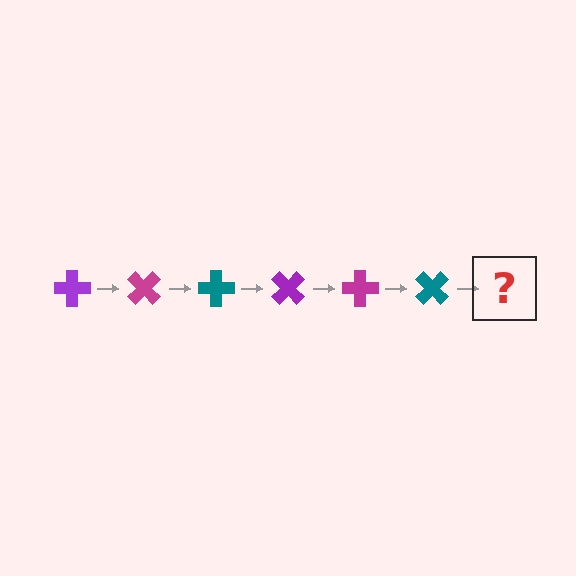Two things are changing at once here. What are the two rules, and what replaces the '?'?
The two rules are that it rotates 45 degrees each step and the color cycles through purple, magenta, and teal. The '?' should be a purple cross, rotated 270 degrees from the start.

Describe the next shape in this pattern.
It should be a purple cross, rotated 270 degrees from the start.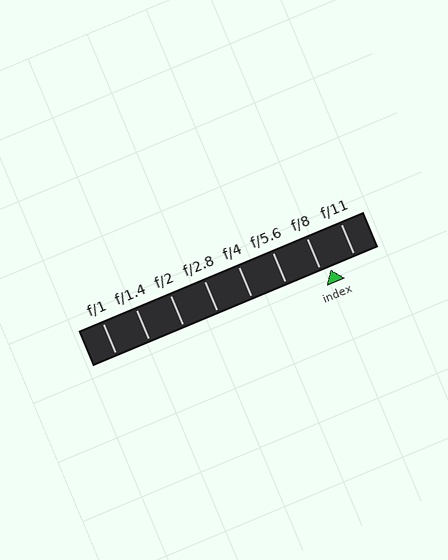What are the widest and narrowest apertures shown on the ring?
The widest aperture shown is f/1 and the narrowest is f/11.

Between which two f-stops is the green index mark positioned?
The index mark is between f/8 and f/11.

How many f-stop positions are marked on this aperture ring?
There are 8 f-stop positions marked.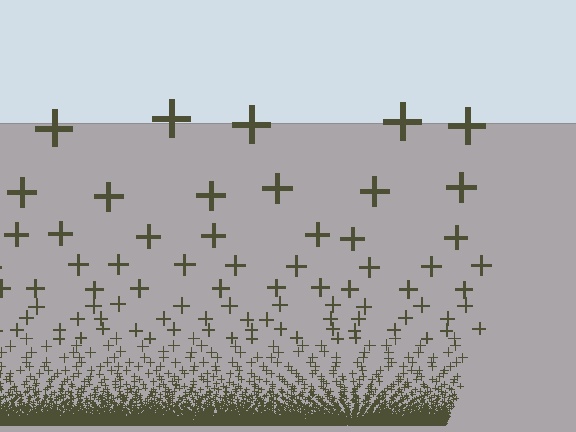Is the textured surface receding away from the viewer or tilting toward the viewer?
The surface appears to tilt toward the viewer. Texture elements get larger and sparser toward the top.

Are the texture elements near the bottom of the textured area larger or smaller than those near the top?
Smaller. The gradient is inverted — elements near the bottom are smaller and denser.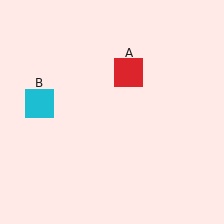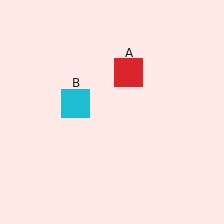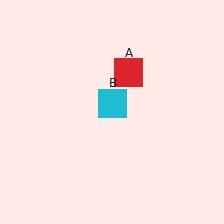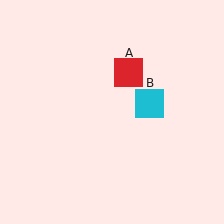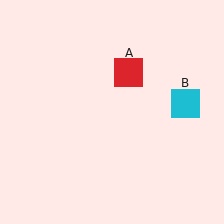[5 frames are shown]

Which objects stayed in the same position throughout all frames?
Red square (object A) remained stationary.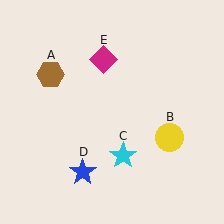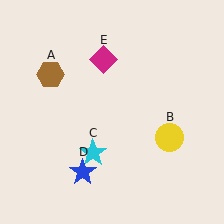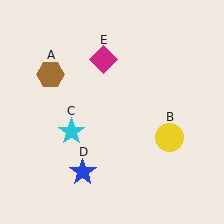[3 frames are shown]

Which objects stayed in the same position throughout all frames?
Brown hexagon (object A) and yellow circle (object B) and blue star (object D) and magenta diamond (object E) remained stationary.